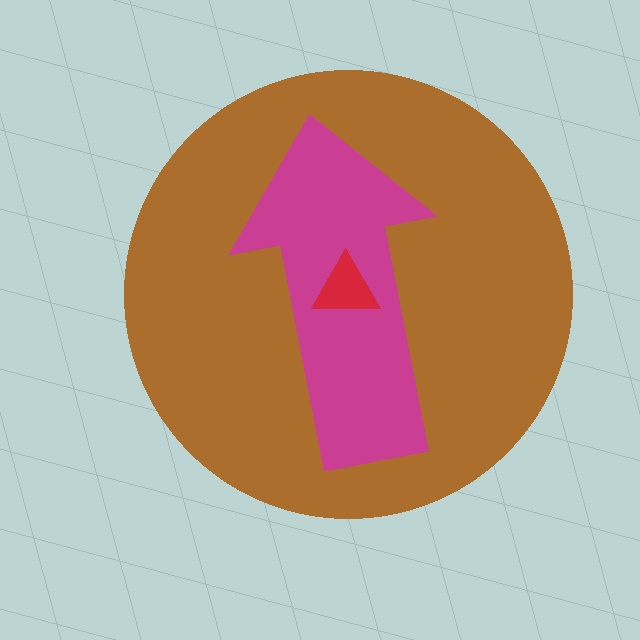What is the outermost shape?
The brown circle.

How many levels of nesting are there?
3.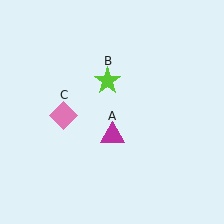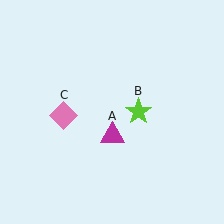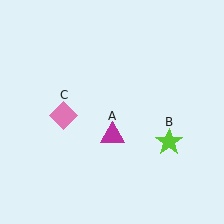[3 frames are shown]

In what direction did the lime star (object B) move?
The lime star (object B) moved down and to the right.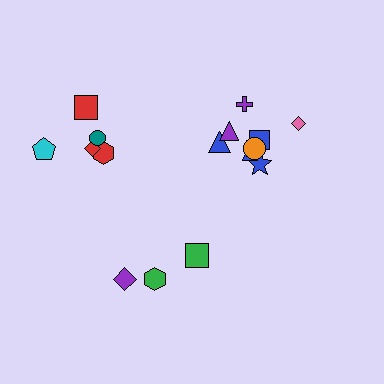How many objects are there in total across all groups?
There are 16 objects.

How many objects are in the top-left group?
There are 5 objects.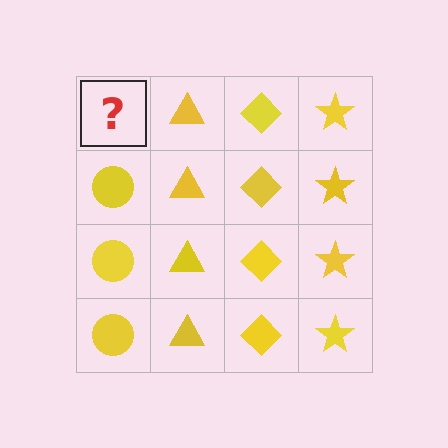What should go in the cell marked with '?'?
The missing cell should contain a yellow circle.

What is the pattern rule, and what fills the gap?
The rule is that each column has a consistent shape. The gap should be filled with a yellow circle.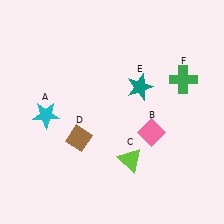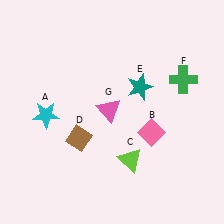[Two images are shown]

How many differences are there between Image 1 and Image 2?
There is 1 difference between the two images.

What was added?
A pink triangle (G) was added in Image 2.